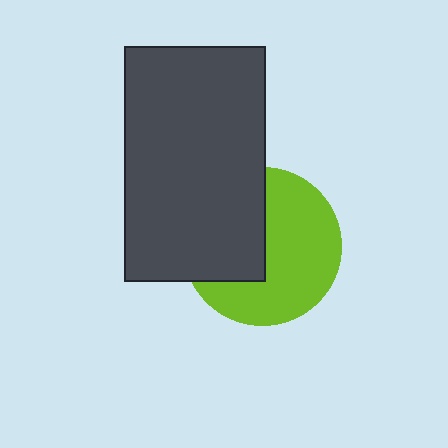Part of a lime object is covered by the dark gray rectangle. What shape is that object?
It is a circle.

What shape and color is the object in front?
The object in front is a dark gray rectangle.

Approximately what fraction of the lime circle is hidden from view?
Roughly 40% of the lime circle is hidden behind the dark gray rectangle.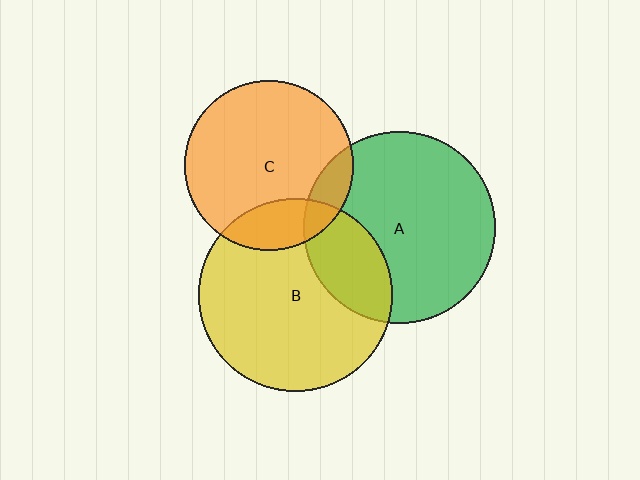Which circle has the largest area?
Circle B (yellow).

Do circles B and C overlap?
Yes.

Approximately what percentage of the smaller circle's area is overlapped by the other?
Approximately 20%.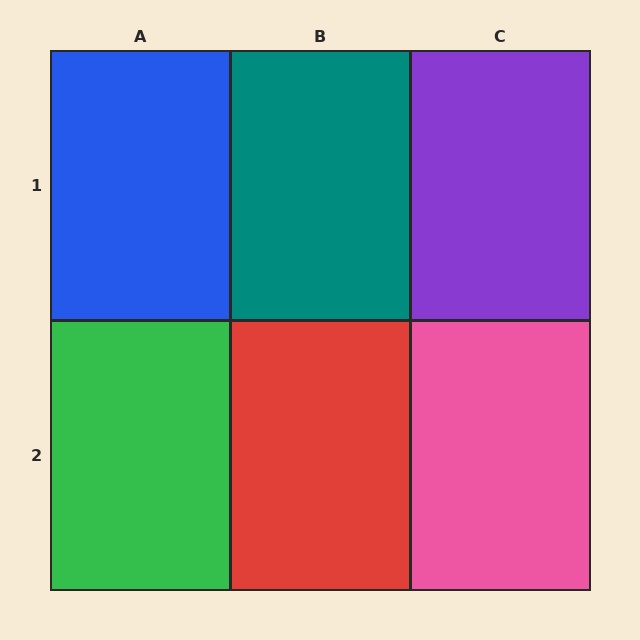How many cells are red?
1 cell is red.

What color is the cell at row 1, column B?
Teal.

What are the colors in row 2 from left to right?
Green, red, pink.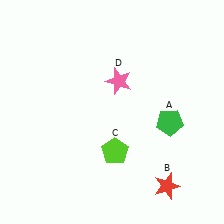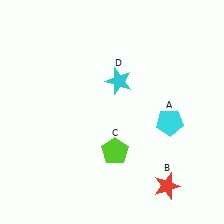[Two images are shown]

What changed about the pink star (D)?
In Image 1, D is pink. In Image 2, it changed to cyan.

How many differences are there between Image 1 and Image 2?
There are 2 differences between the two images.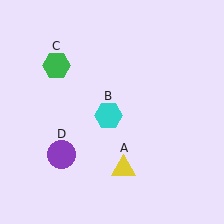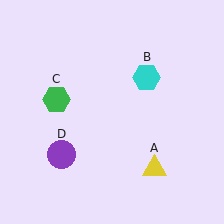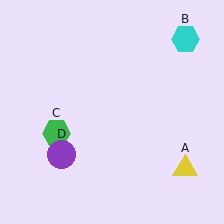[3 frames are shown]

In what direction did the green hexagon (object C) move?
The green hexagon (object C) moved down.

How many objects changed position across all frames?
3 objects changed position: yellow triangle (object A), cyan hexagon (object B), green hexagon (object C).